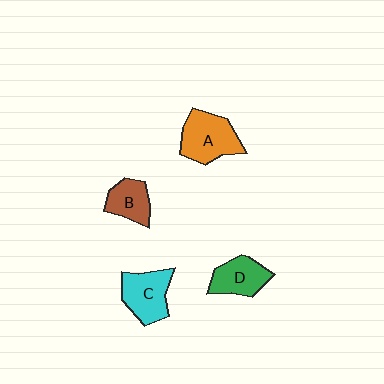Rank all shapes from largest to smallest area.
From largest to smallest: A (orange), C (cyan), D (green), B (brown).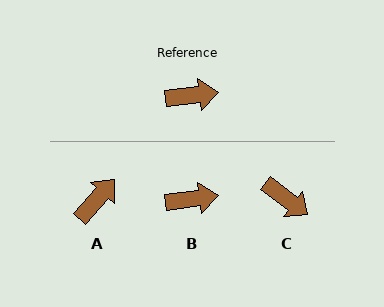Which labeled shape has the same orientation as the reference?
B.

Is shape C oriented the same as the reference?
No, it is off by about 44 degrees.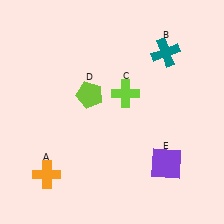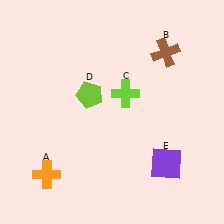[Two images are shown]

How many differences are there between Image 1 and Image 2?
There is 1 difference between the two images.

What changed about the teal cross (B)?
In Image 1, B is teal. In Image 2, it changed to brown.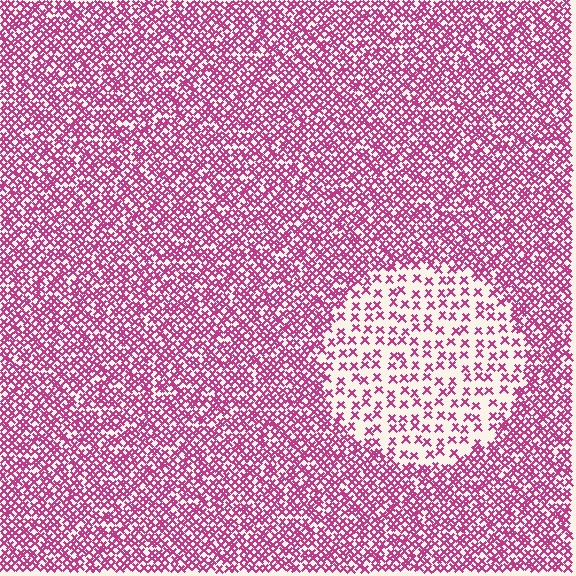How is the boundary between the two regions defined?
The boundary is defined by a change in element density (approximately 2.6x ratio). All elements are the same color, size, and shape.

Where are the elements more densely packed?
The elements are more densely packed outside the circle boundary.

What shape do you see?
I see a circle.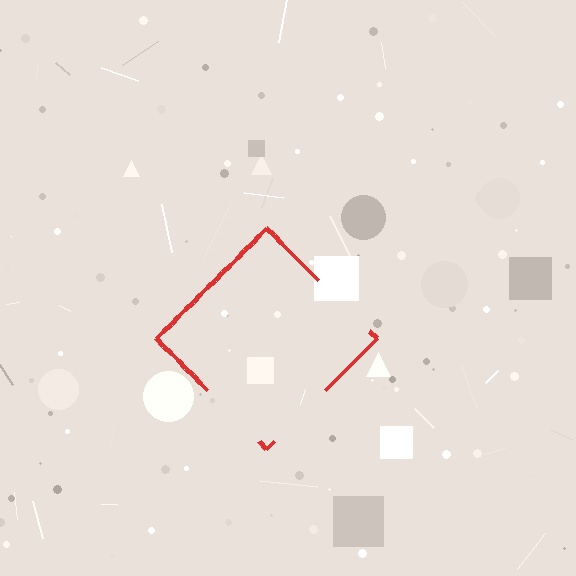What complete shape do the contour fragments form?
The contour fragments form a diamond.